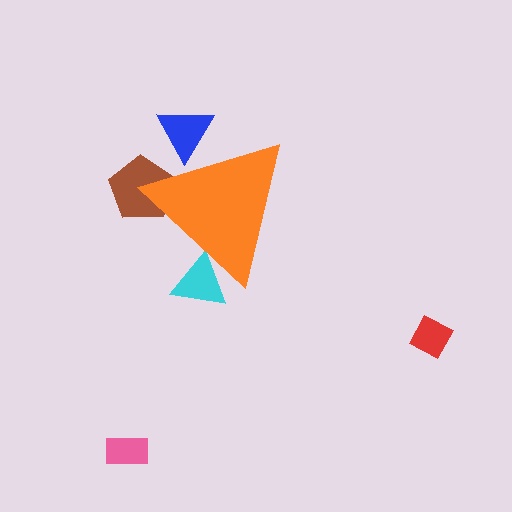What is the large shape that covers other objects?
An orange triangle.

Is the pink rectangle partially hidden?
No, the pink rectangle is fully visible.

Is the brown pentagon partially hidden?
Yes, the brown pentagon is partially hidden behind the orange triangle.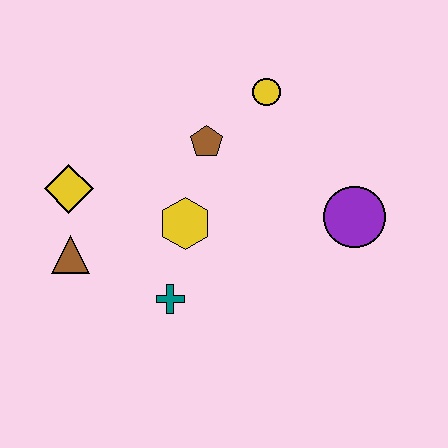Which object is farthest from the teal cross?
The yellow circle is farthest from the teal cross.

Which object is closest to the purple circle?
The yellow circle is closest to the purple circle.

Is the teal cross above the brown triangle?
No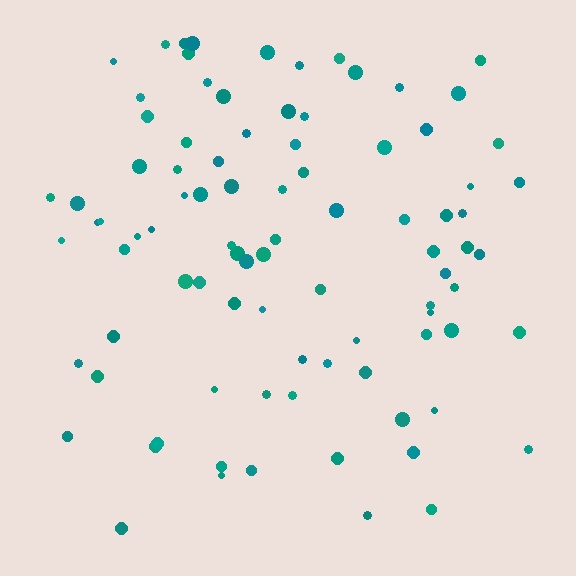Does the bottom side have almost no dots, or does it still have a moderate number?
Still a moderate number, just noticeably fewer than the top.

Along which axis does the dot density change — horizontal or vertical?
Vertical.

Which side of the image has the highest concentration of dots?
The top.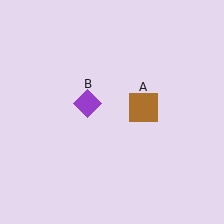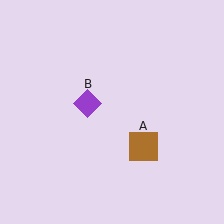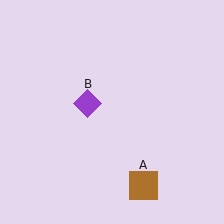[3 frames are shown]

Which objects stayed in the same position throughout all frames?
Purple diamond (object B) remained stationary.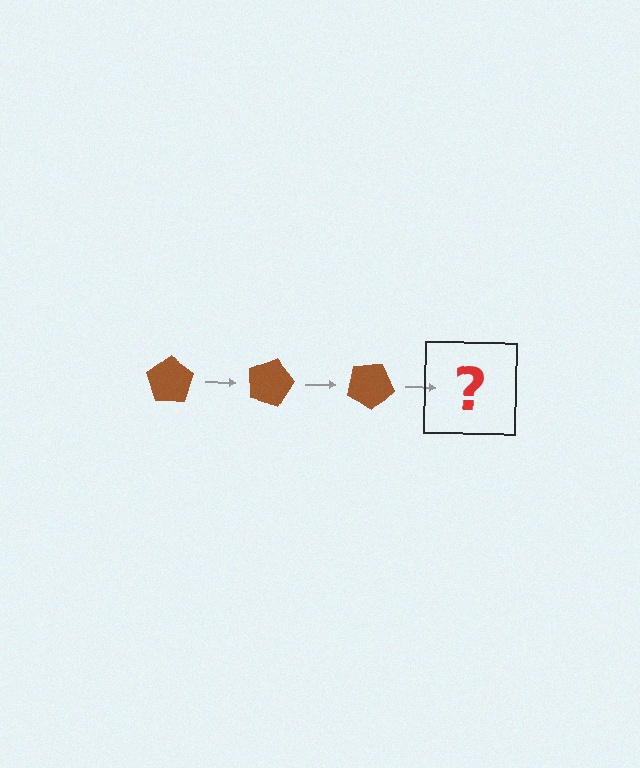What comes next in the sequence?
The next element should be a brown pentagon rotated 45 degrees.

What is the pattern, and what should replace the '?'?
The pattern is that the pentagon rotates 15 degrees each step. The '?' should be a brown pentagon rotated 45 degrees.